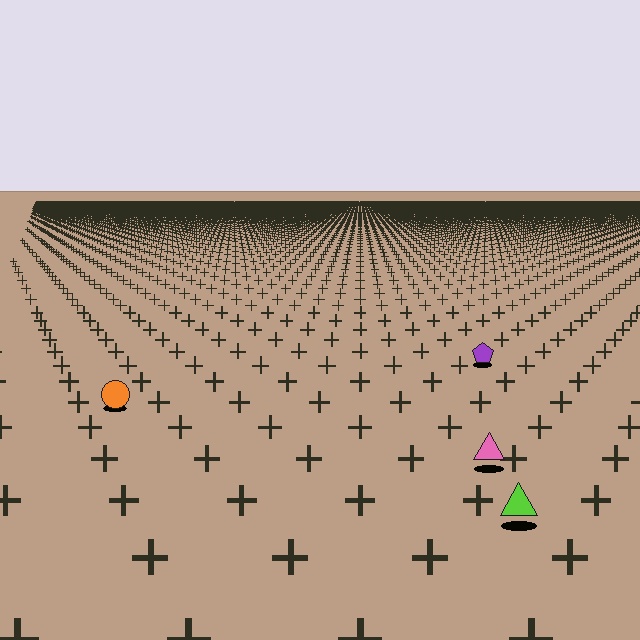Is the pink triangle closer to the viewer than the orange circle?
Yes. The pink triangle is closer — you can tell from the texture gradient: the ground texture is coarser near it.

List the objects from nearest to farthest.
From nearest to farthest: the lime triangle, the pink triangle, the orange circle, the purple pentagon.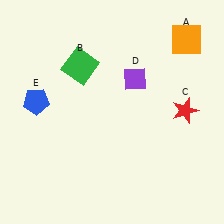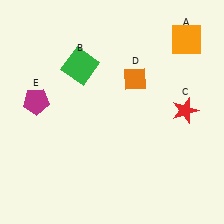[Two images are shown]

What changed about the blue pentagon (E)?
In Image 1, E is blue. In Image 2, it changed to magenta.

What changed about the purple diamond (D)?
In Image 1, D is purple. In Image 2, it changed to orange.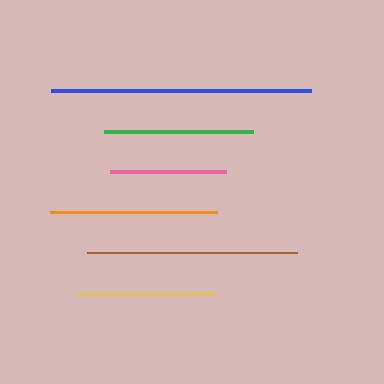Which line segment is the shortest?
The pink line is the shortest at approximately 116 pixels.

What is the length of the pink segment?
The pink segment is approximately 116 pixels long.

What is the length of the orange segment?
The orange segment is approximately 166 pixels long.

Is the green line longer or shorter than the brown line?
The brown line is longer than the green line.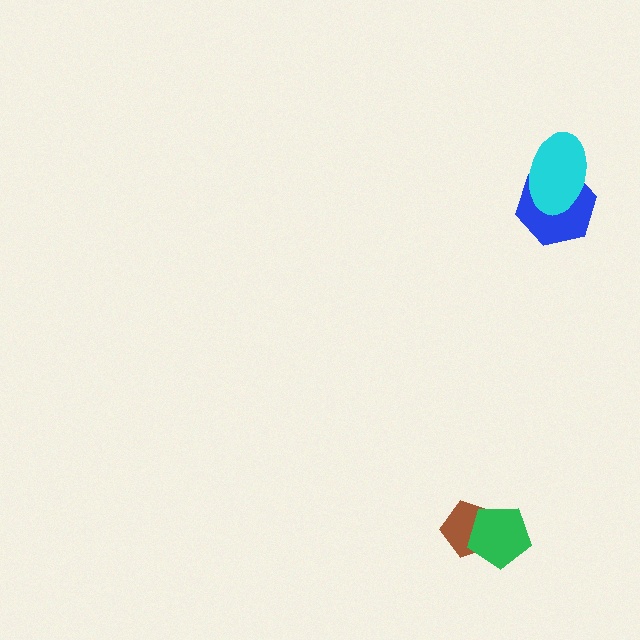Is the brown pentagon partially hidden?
Yes, it is partially covered by another shape.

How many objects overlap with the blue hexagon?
1 object overlaps with the blue hexagon.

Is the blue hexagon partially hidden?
Yes, it is partially covered by another shape.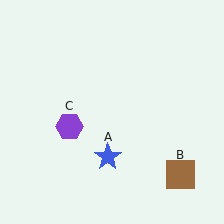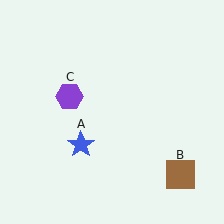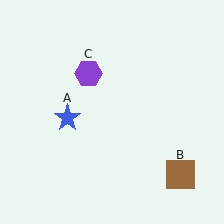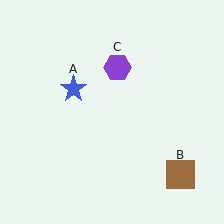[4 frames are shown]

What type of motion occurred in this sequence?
The blue star (object A), purple hexagon (object C) rotated clockwise around the center of the scene.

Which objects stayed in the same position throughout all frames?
Brown square (object B) remained stationary.